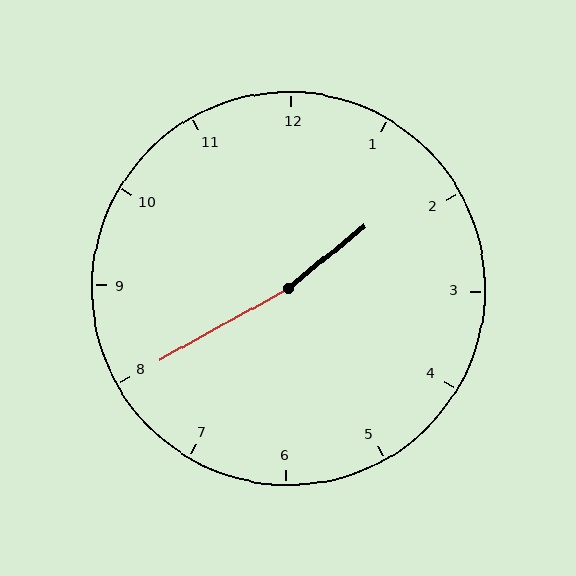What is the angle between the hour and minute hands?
Approximately 170 degrees.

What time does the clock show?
1:40.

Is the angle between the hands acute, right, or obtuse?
It is obtuse.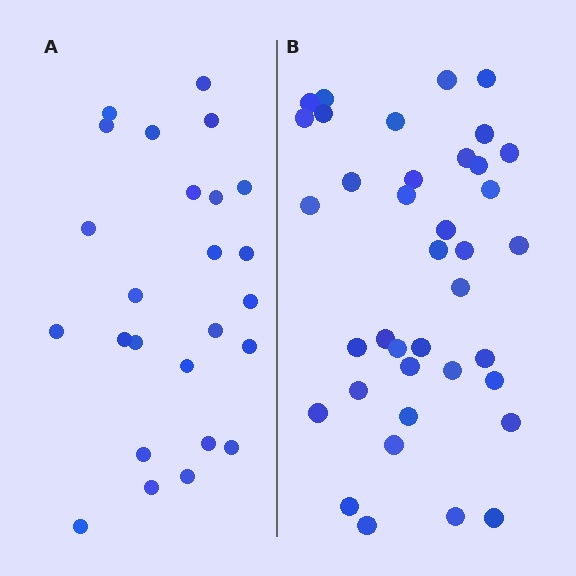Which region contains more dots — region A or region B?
Region B (the right region) has more dots.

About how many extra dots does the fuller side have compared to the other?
Region B has approximately 15 more dots than region A.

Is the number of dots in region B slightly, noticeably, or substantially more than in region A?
Region B has substantially more. The ratio is roughly 1.5 to 1.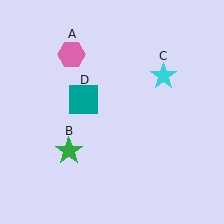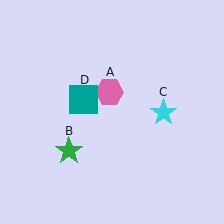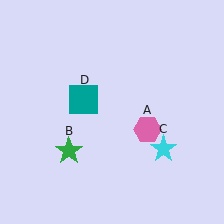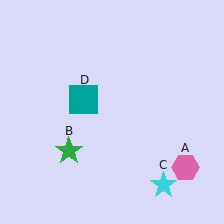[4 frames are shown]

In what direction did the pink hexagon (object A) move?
The pink hexagon (object A) moved down and to the right.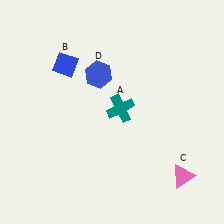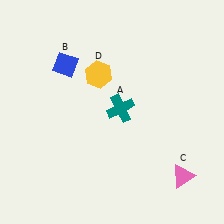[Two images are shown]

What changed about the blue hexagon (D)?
In Image 1, D is blue. In Image 2, it changed to yellow.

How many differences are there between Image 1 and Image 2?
There is 1 difference between the two images.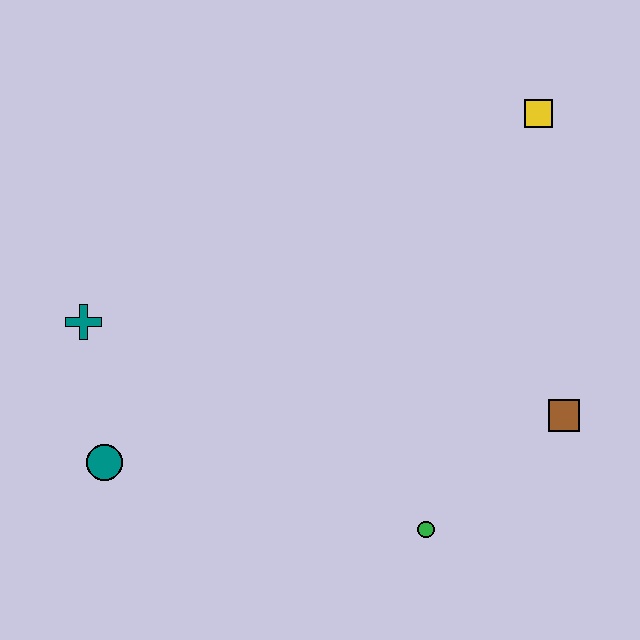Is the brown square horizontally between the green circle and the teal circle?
No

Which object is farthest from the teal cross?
The yellow square is farthest from the teal cross.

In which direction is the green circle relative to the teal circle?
The green circle is to the right of the teal circle.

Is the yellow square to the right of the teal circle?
Yes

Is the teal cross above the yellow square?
No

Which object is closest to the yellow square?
The brown square is closest to the yellow square.